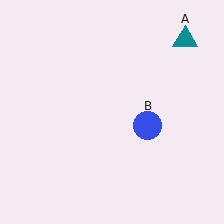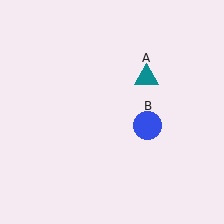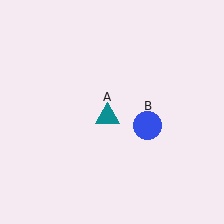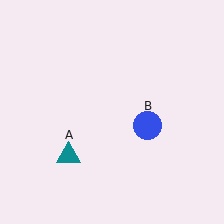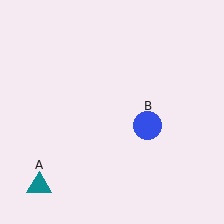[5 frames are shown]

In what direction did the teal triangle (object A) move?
The teal triangle (object A) moved down and to the left.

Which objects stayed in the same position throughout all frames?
Blue circle (object B) remained stationary.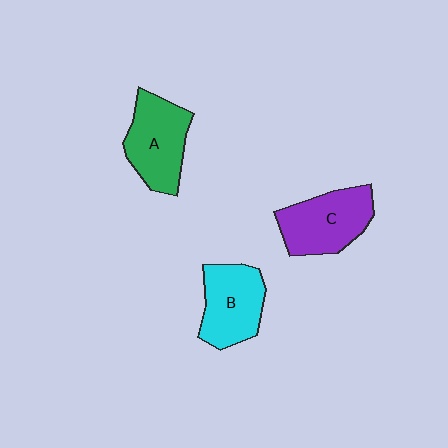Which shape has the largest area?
Shape C (purple).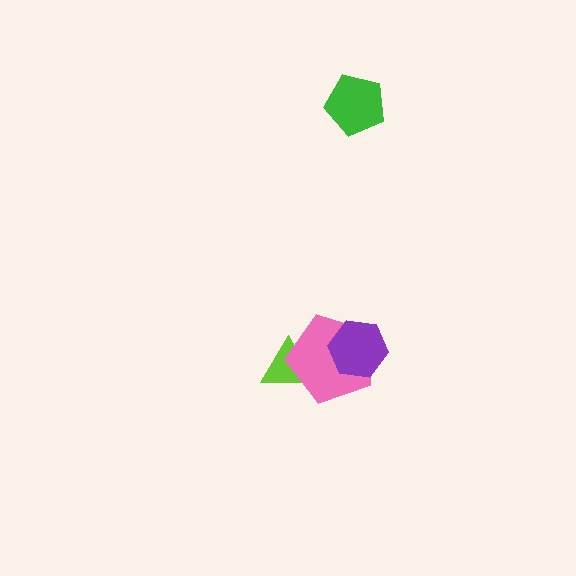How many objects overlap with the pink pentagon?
2 objects overlap with the pink pentagon.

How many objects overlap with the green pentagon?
0 objects overlap with the green pentagon.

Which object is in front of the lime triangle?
The pink pentagon is in front of the lime triangle.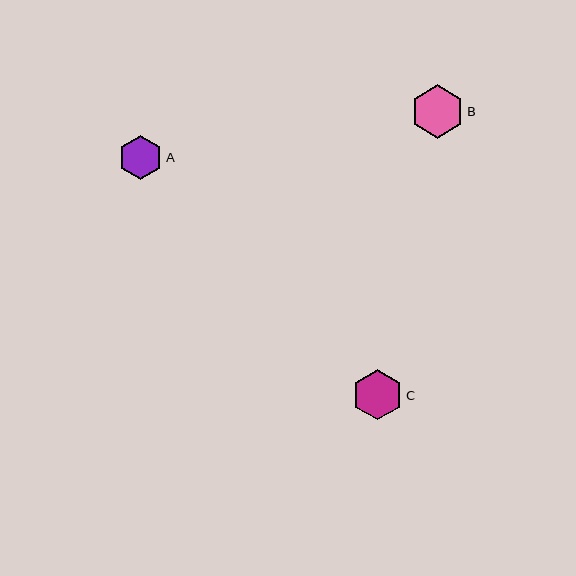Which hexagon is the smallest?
Hexagon A is the smallest with a size of approximately 44 pixels.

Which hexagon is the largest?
Hexagon B is the largest with a size of approximately 53 pixels.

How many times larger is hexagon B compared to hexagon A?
Hexagon B is approximately 1.2 times the size of hexagon A.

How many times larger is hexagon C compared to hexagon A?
Hexagon C is approximately 1.1 times the size of hexagon A.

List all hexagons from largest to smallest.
From largest to smallest: B, C, A.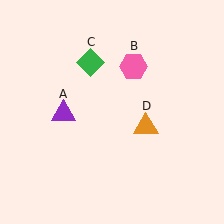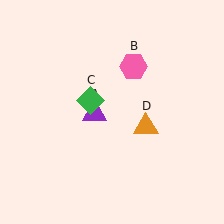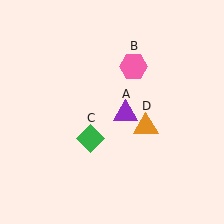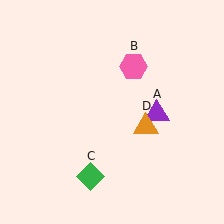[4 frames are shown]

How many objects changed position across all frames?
2 objects changed position: purple triangle (object A), green diamond (object C).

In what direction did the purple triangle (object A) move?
The purple triangle (object A) moved right.